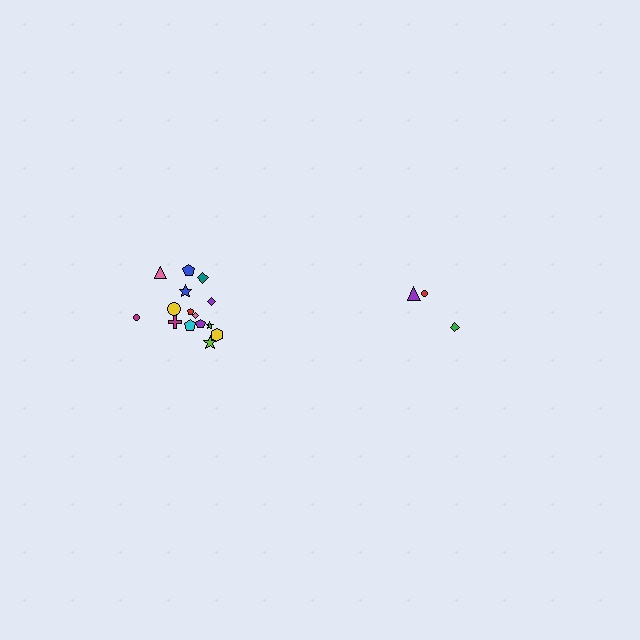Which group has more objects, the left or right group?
The left group.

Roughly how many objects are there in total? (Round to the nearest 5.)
Roughly 20 objects in total.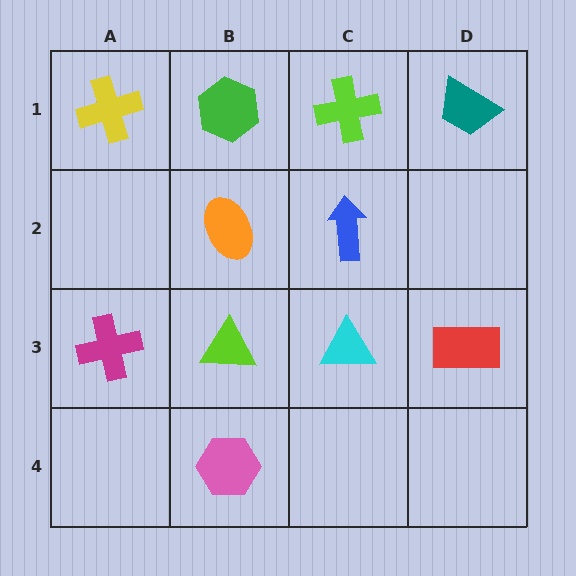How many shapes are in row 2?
2 shapes.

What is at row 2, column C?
A blue arrow.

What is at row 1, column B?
A green hexagon.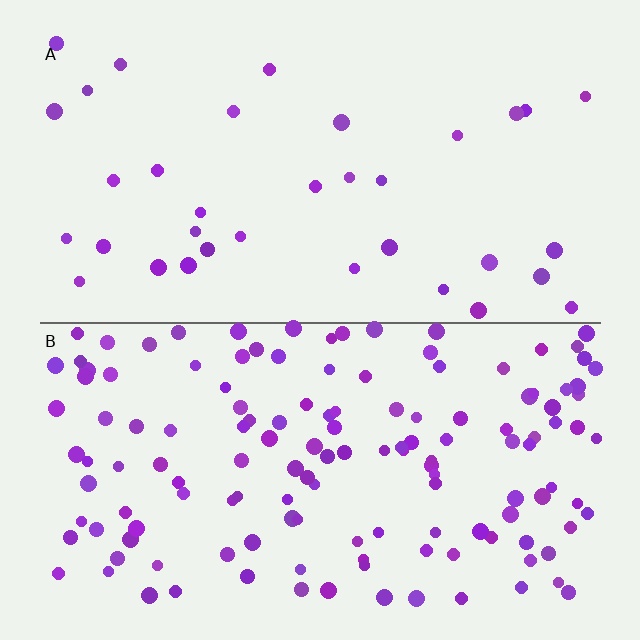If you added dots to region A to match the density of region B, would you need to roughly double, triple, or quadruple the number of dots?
Approximately quadruple.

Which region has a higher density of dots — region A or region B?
B (the bottom).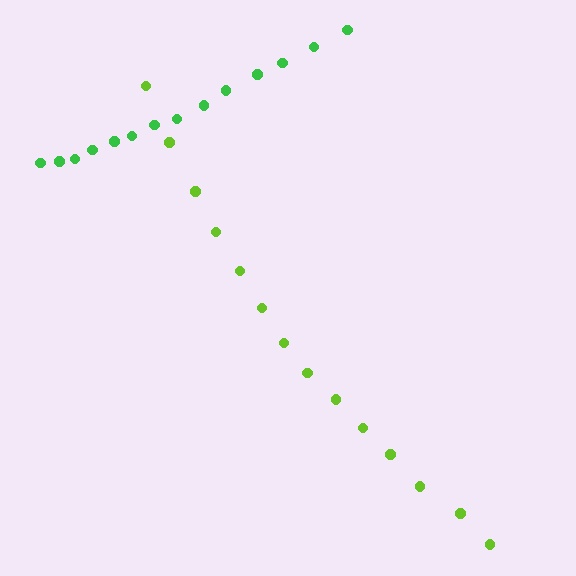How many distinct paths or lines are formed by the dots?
There are 2 distinct paths.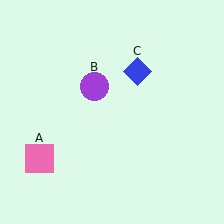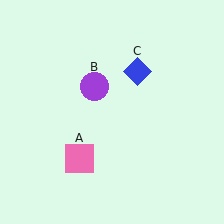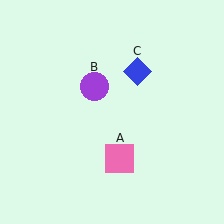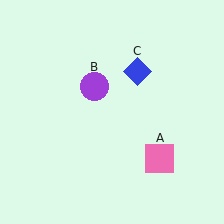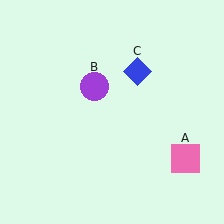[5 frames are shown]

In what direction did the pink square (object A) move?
The pink square (object A) moved right.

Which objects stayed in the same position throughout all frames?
Purple circle (object B) and blue diamond (object C) remained stationary.